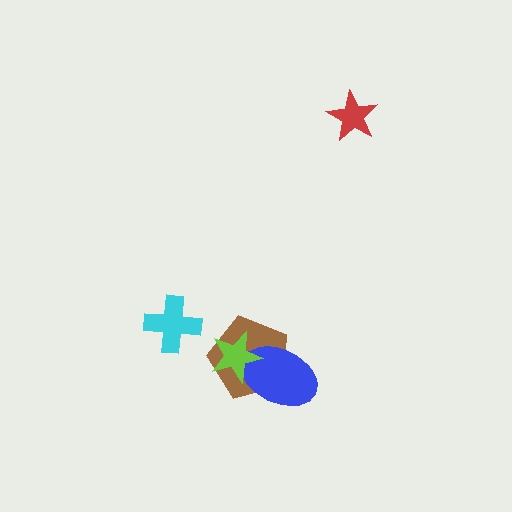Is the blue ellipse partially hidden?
Yes, it is partially covered by another shape.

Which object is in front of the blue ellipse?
The lime star is in front of the blue ellipse.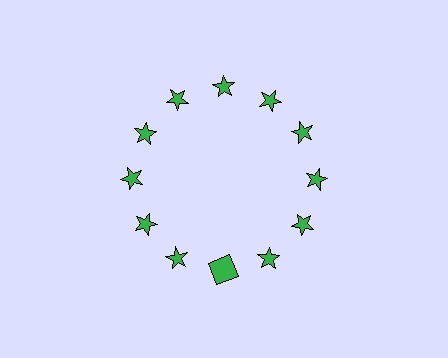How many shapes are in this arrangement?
There are 12 shapes arranged in a ring pattern.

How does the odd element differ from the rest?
It has a different shape: square instead of star.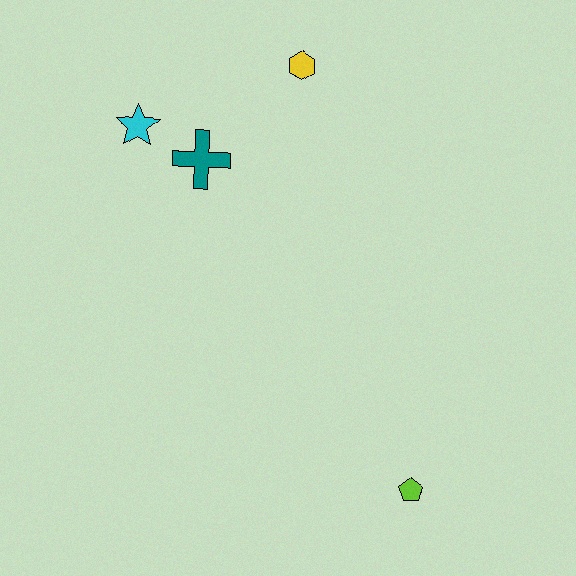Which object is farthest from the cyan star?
The lime pentagon is farthest from the cyan star.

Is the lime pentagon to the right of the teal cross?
Yes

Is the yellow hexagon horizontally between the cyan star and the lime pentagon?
Yes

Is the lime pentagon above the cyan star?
No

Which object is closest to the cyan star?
The teal cross is closest to the cyan star.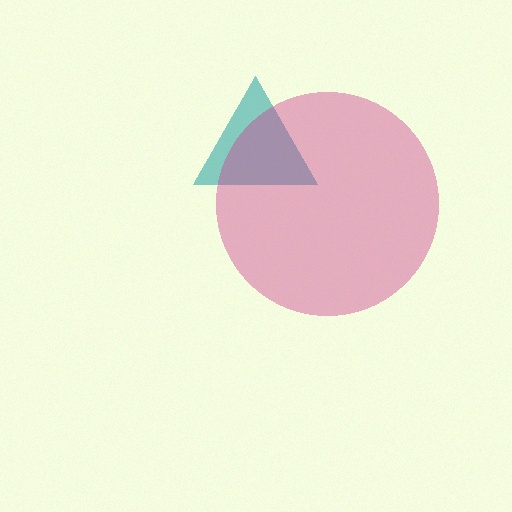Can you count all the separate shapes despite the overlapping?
Yes, there are 2 separate shapes.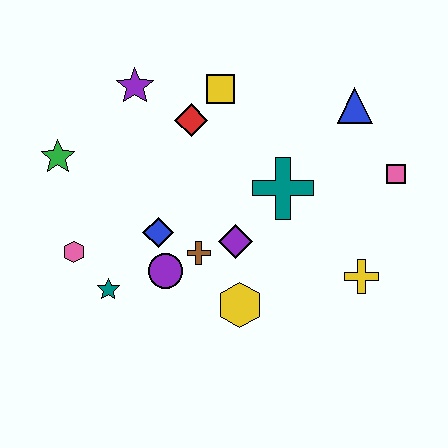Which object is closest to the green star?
The pink hexagon is closest to the green star.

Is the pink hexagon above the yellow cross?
Yes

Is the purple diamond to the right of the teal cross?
No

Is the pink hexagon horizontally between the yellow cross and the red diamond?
No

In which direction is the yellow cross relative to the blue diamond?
The yellow cross is to the right of the blue diamond.